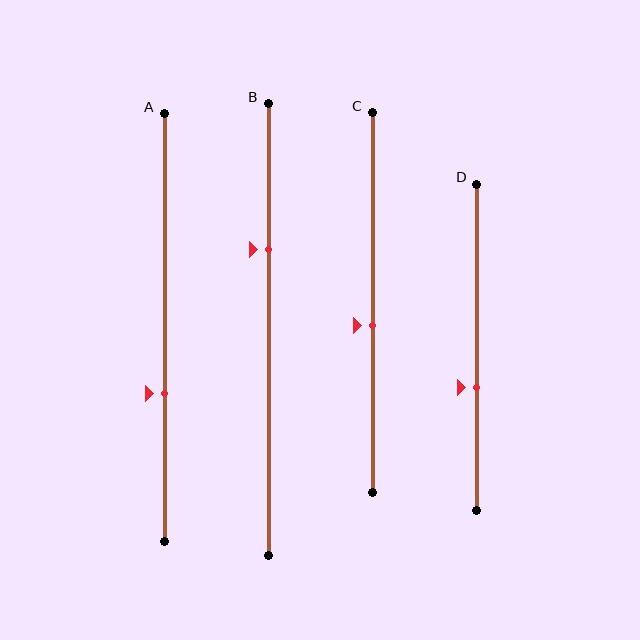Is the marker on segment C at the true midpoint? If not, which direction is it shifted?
No, the marker on segment C is shifted downward by about 6% of the segment length.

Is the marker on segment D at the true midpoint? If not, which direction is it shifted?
No, the marker on segment D is shifted downward by about 12% of the segment length.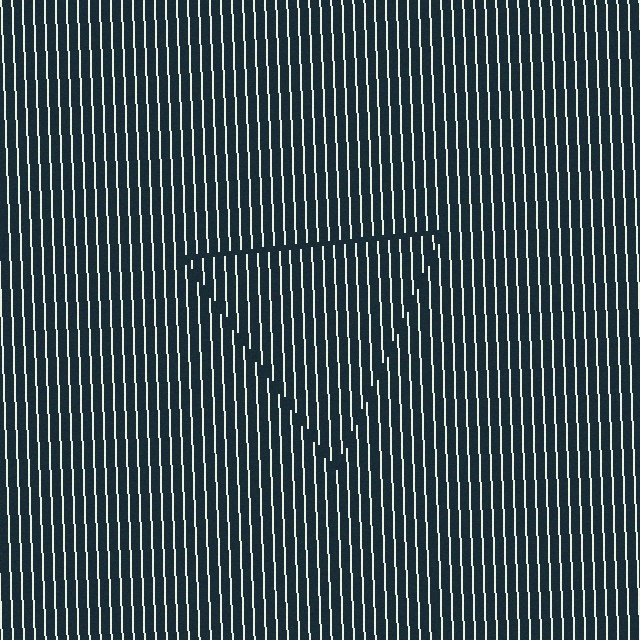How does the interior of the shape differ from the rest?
The interior of the shape contains the same grating, shifted by half a period — the contour is defined by the phase discontinuity where line-ends from the inner and outer gratings abut.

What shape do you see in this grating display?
An illusory triangle. The interior of the shape contains the same grating, shifted by half a period — the contour is defined by the phase discontinuity where line-ends from the inner and outer gratings abut.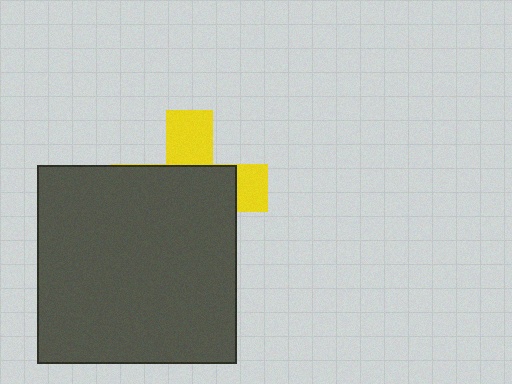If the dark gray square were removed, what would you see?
You would see the complete yellow cross.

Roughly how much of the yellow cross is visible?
A small part of it is visible (roughly 34%).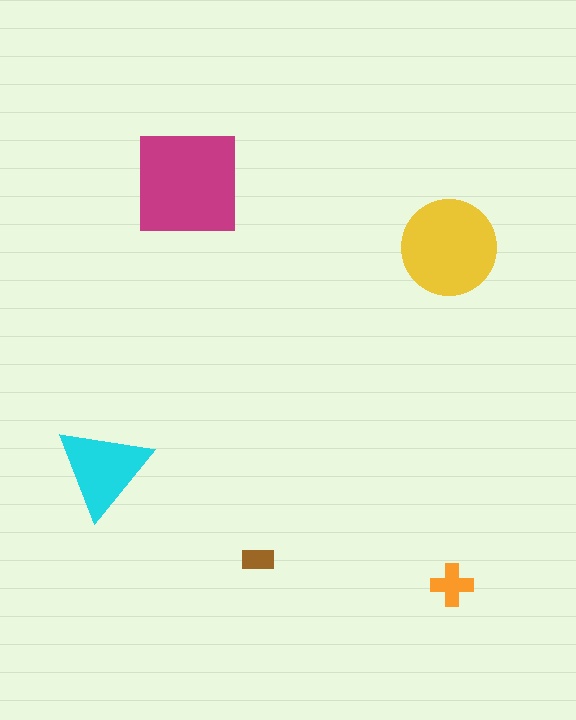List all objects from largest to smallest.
The magenta square, the yellow circle, the cyan triangle, the orange cross, the brown rectangle.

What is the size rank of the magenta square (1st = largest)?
1st.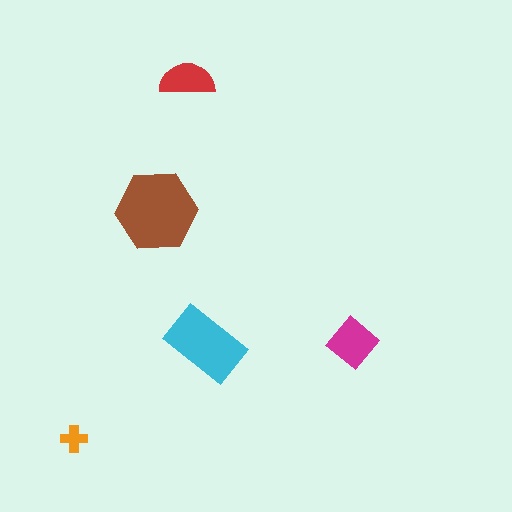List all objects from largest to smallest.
The brown hexagon, the cyan rectangle, the magenta diamond, the red semicircle, the orange cross.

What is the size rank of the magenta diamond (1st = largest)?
3rd.